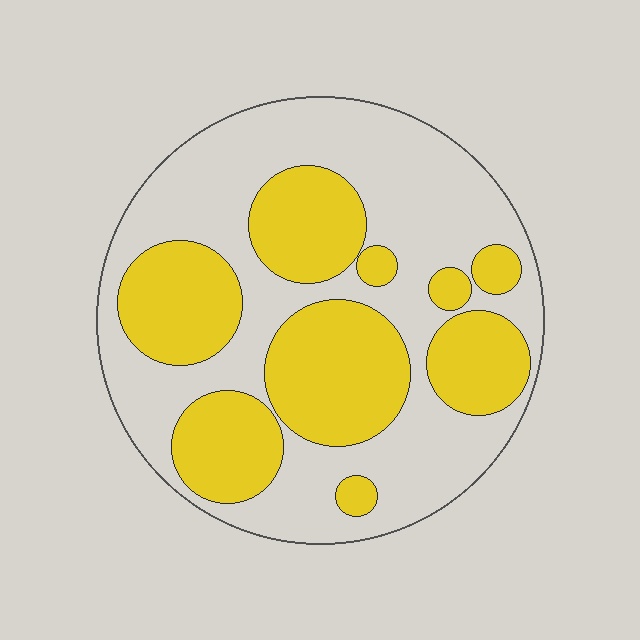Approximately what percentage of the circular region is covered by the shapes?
Approximately 40%.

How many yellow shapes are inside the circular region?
9.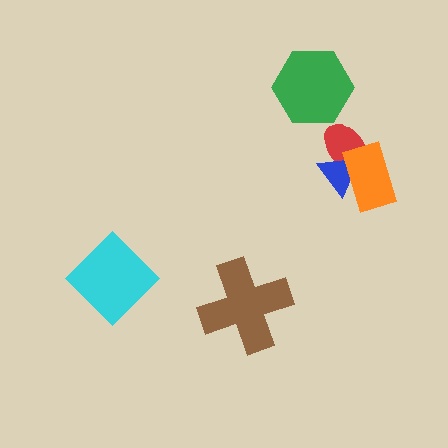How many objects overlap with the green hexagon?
0 objects overlap with the green hexagon.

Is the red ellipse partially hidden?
Yes, it is partially covered by another shape.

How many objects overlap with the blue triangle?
2 objects overlap with the blue triangle.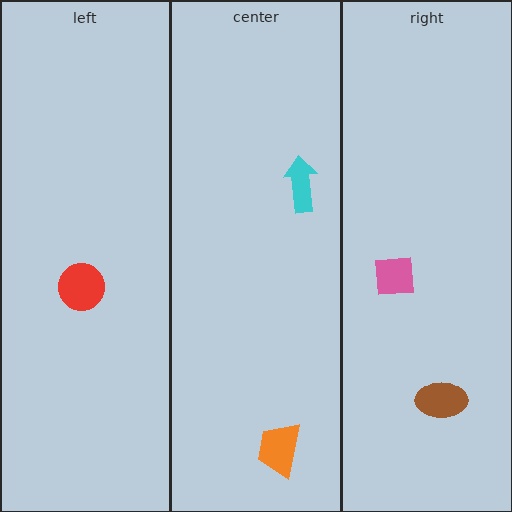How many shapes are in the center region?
2.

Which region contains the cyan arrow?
The center region.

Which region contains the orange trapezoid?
The center region.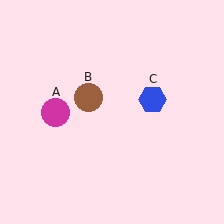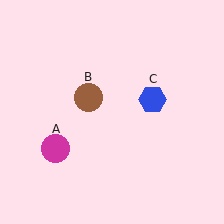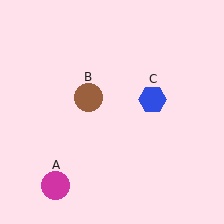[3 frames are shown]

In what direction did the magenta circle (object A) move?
The magenta circle (object A) moved down.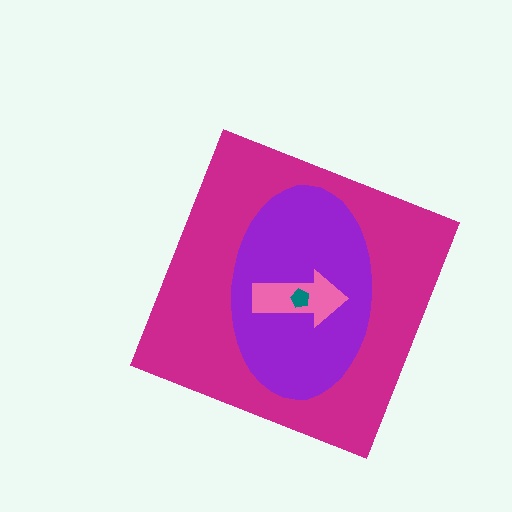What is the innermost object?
The teal pentagon.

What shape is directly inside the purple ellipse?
The pink arrow.